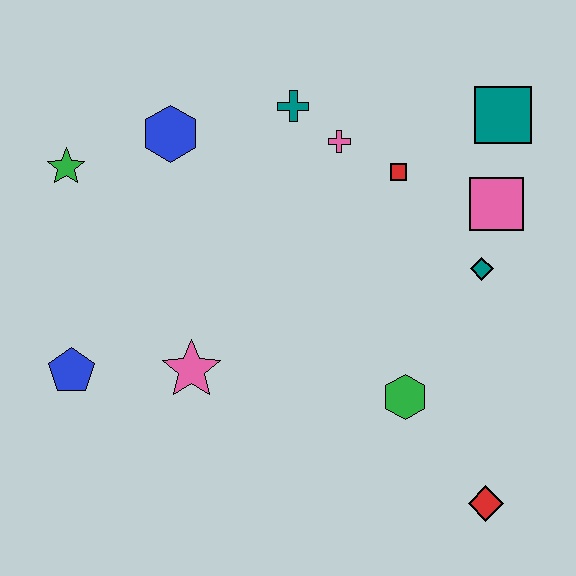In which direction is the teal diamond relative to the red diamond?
The teal diamond is above the red diamond.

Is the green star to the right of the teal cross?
No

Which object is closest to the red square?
The pink cross is closest to the red square.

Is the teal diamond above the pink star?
Yes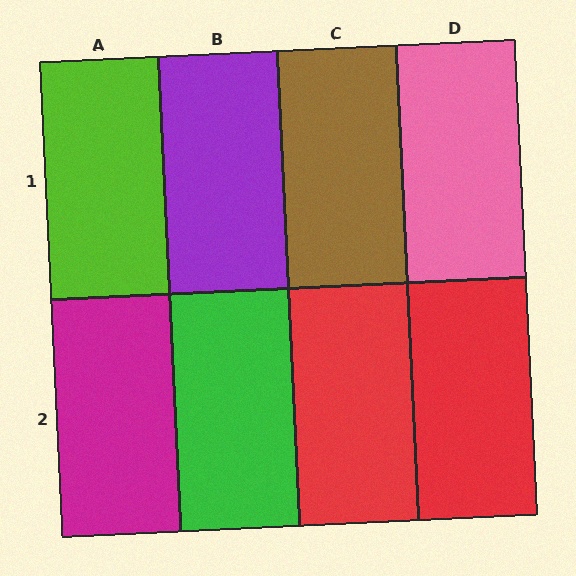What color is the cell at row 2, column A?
Magenta.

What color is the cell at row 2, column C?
Red.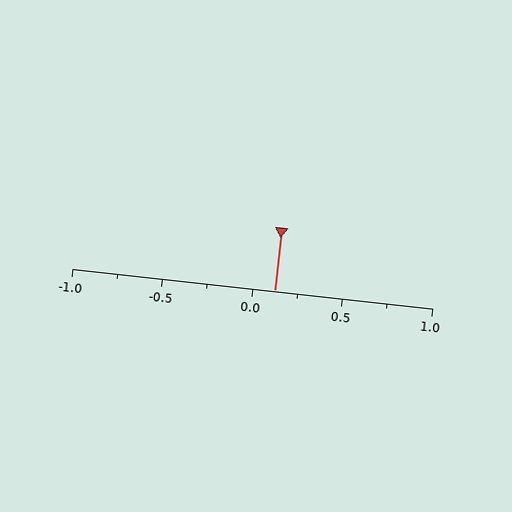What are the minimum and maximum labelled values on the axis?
The axis runs from -1.0 to 1.0.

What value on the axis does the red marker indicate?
The marker indicates approximately 0.12.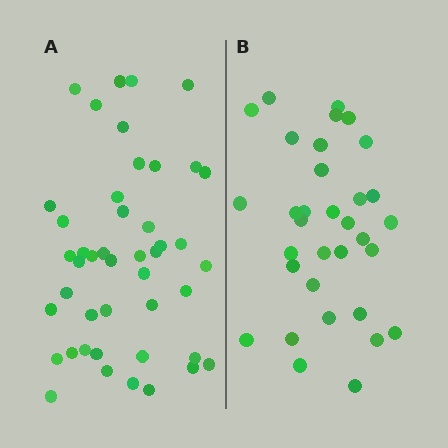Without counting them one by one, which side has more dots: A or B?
Region A (the left region) has more dots.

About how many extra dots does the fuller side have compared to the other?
Region A has roughly 12 or so more dots than region B.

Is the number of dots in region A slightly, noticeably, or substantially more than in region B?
Region A has noticeably more, but not dramatically so. The ratio is roughly 1.4 to 1.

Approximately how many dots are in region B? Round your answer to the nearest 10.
About 30 dots. (The exact count is 33, which rounds to 30.)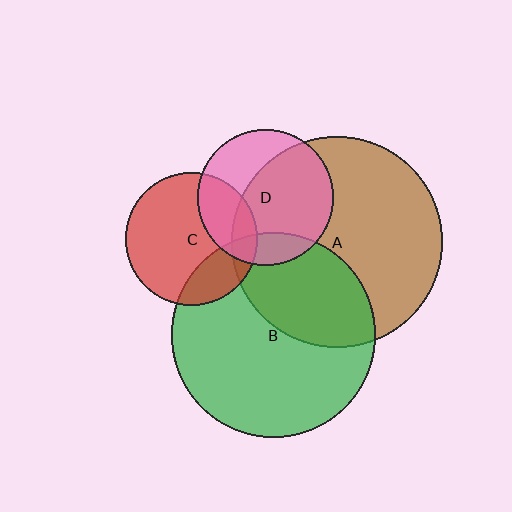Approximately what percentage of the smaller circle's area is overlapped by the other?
Approximately 35%.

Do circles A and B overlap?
Yes.